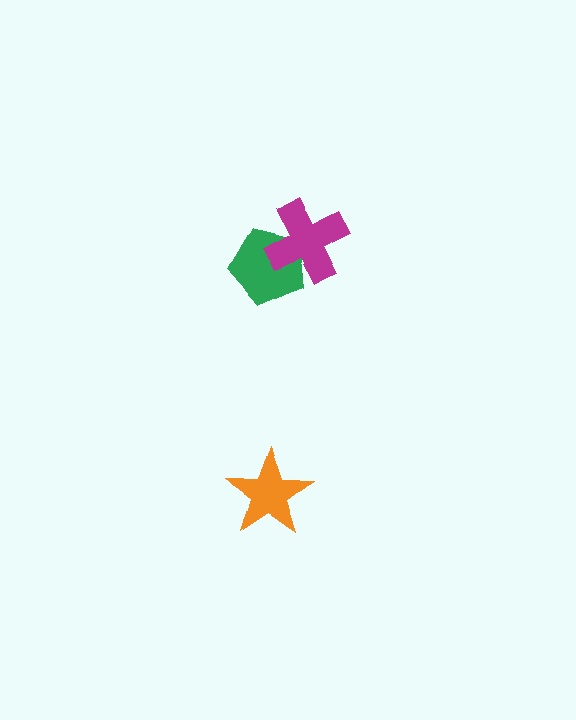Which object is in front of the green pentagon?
The magenta cross is in front of the green pentagon.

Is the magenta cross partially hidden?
No, no other shape covers it.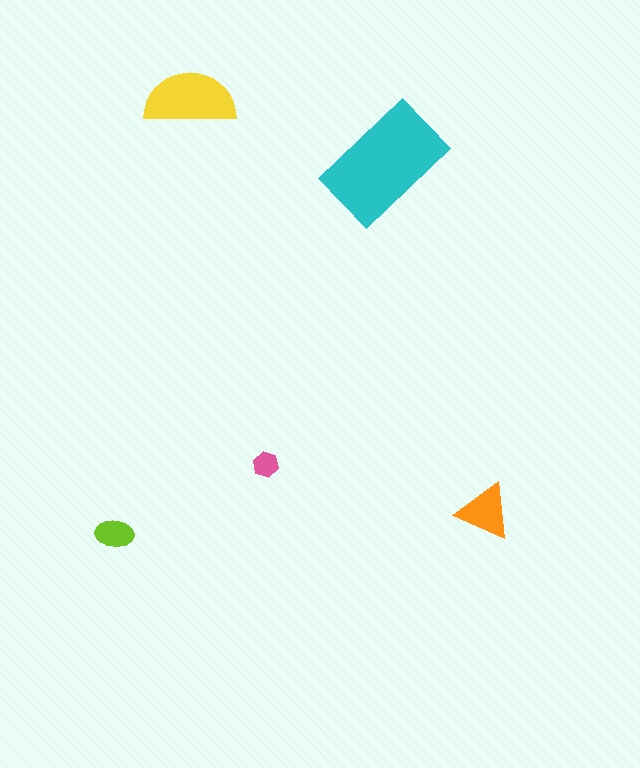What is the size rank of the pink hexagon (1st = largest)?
5th.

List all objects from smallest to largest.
The pink hexagon, the lime ellipse, the orange triangle, the yellow semicircle, the cyan rectangle.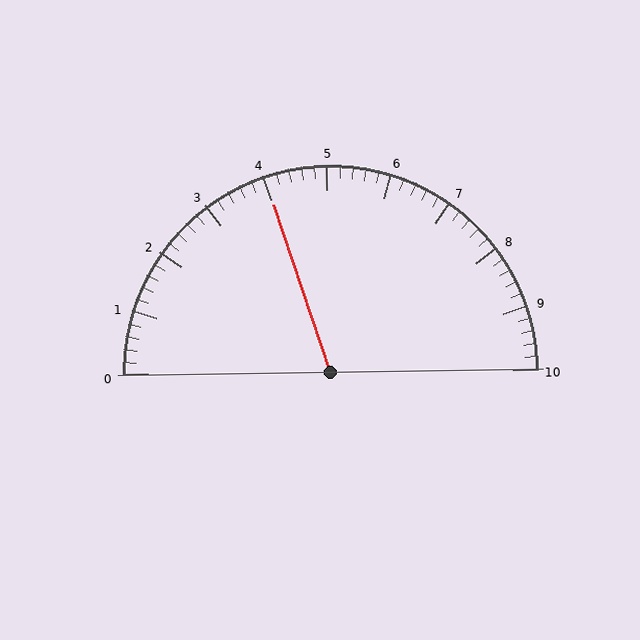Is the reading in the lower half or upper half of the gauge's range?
The reading is in the lower half of the range (0 to 10).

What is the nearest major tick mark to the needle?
The nearest major tick mark is 4.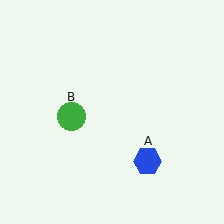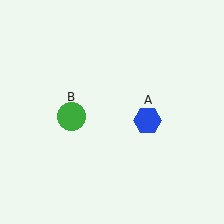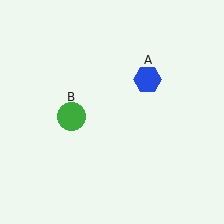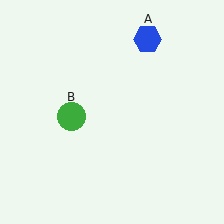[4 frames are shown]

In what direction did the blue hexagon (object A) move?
The blue hexagon (object A) moved up.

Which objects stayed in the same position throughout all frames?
Green circle (object B) remained stationary.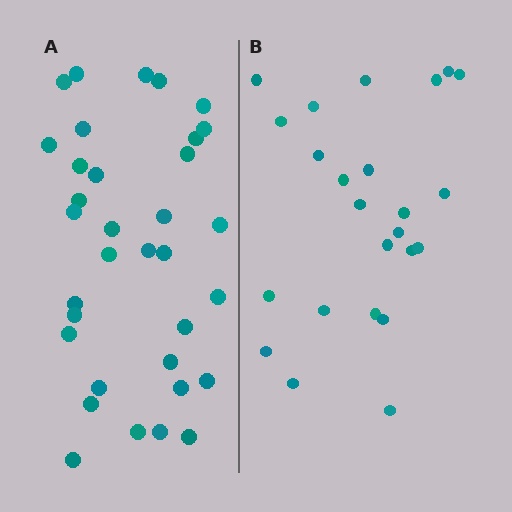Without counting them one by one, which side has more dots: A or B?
Region A (the left region) has more dots.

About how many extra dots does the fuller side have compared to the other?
Region A has roughly 10 or so more dots than region B.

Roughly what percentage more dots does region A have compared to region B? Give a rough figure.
About 40% more.